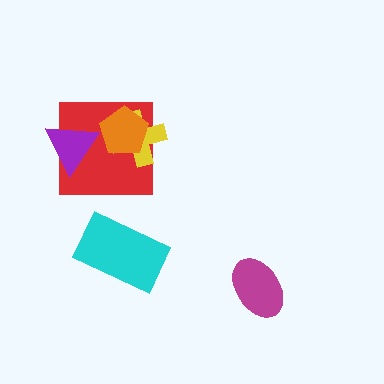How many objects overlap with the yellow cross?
2 objects overlap with the yellow cross.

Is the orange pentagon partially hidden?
No, no other shape covers it.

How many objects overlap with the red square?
3 objects overlap with the red square.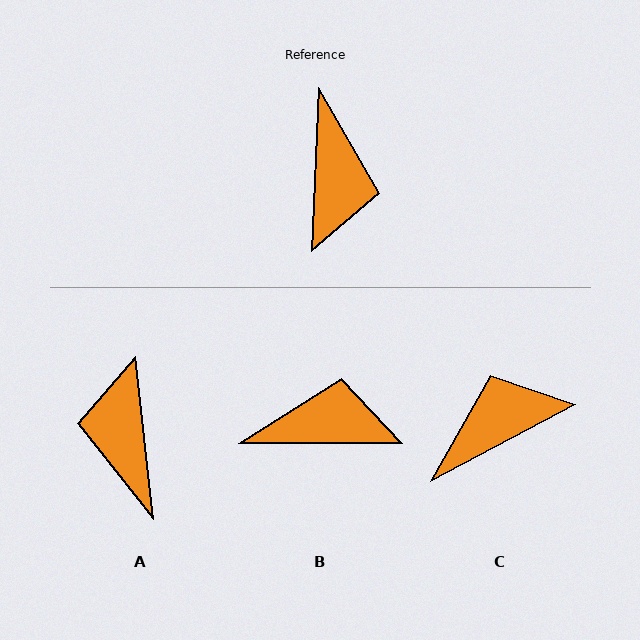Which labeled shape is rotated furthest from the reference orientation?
A, about 171 degrees away.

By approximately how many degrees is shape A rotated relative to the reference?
Approximately 171 degrees clockwise.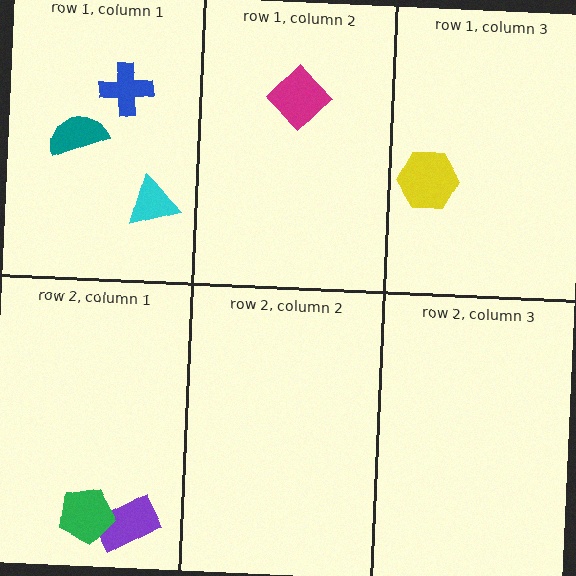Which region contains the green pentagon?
The row 2, column 1 region.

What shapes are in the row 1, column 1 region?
The teal semicircle, the cyan triangle, the blue cross.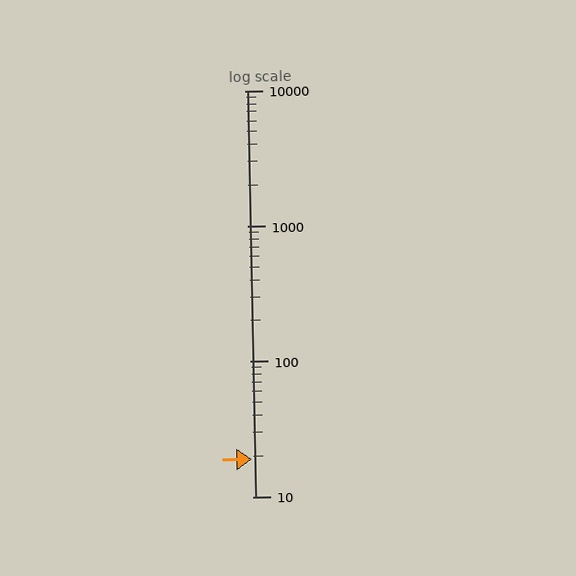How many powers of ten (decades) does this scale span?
The scale spans 3 decades, from 10 to 10000.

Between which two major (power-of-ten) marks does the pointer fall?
The pointer is between 10 and 100.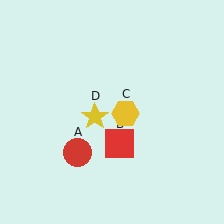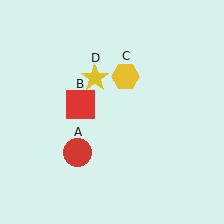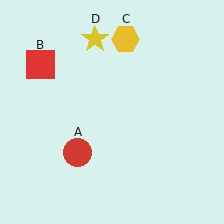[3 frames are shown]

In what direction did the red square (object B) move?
The red square (object B) moved up and to the left.